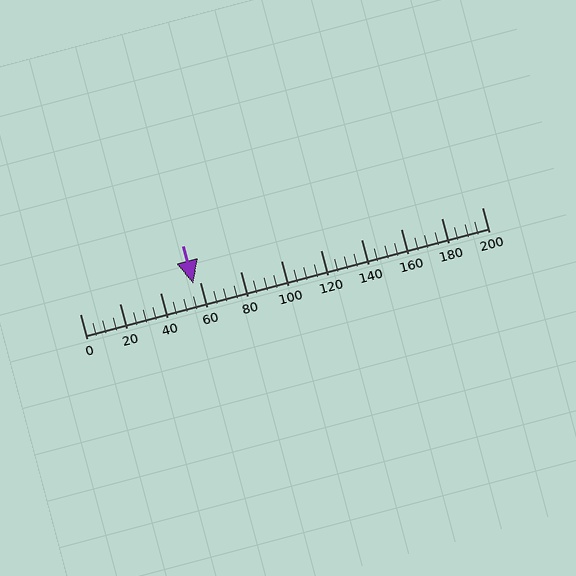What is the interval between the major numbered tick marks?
The major tick marks are spaced 20 units apart.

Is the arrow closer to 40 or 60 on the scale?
The arrow is closer to 60.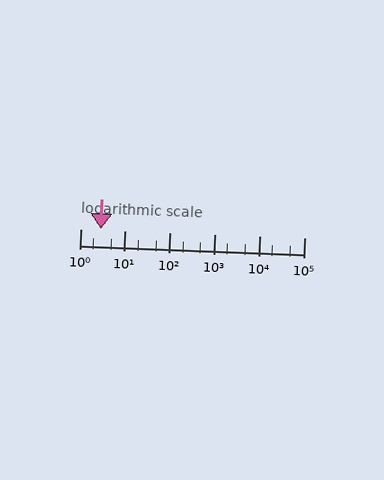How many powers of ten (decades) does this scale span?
The scale spans 5 decades, from 1 to 100000.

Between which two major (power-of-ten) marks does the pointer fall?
The pointer is between 1 and 10.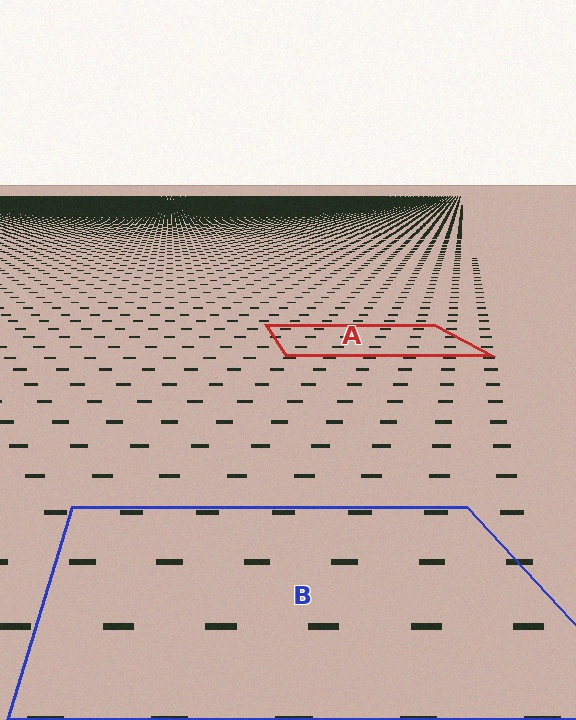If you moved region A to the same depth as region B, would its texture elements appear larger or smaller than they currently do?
They would appear larger. At a closer depth, the same texture elements are projected at a bigger on-screen size.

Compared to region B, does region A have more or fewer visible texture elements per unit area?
Region A has more texture elements per unit area — they are packed more densely because it is farther away.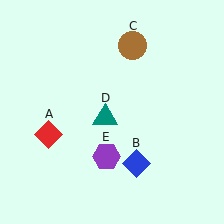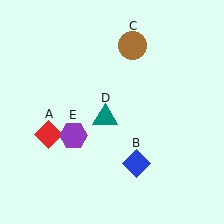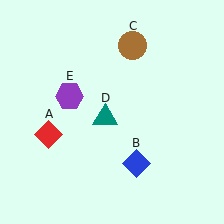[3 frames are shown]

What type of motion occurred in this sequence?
The purple hexagon (object E) rotated clockwise around the center of the scene.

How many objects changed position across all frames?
1 object changed position: purple hexagon (object E).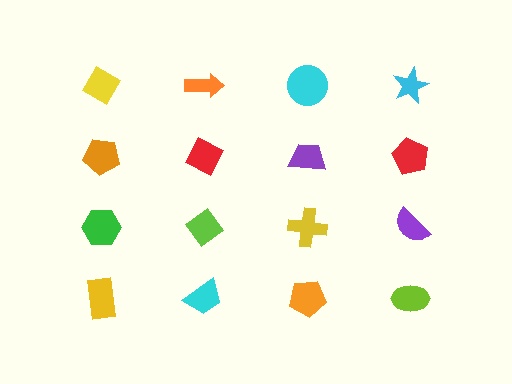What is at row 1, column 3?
A cyan circle.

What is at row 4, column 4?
A lime ellipse.